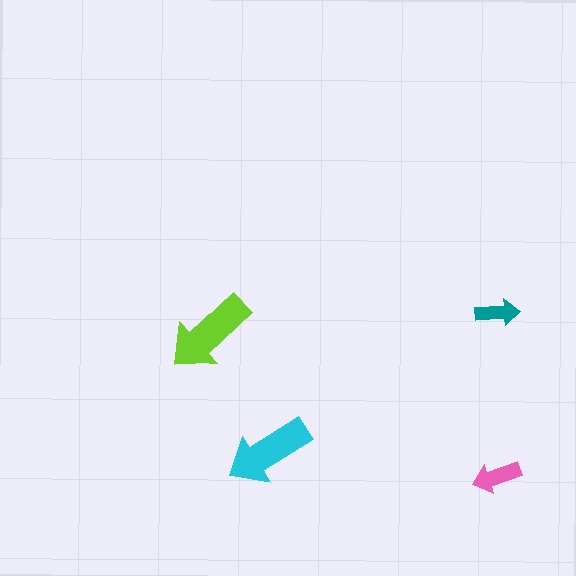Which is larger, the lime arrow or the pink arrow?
The lime one.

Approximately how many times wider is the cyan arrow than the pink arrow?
About 2 times wider.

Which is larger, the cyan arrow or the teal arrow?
The cyan one.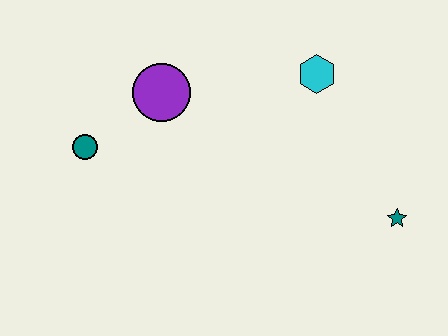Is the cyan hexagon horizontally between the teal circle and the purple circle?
No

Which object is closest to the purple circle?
The teal circle is closest to the purple circle.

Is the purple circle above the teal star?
Yes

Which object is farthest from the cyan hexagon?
The teal circle is farthest from the cyan hexagon.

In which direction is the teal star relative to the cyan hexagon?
The teal star is below the cyan hexagon.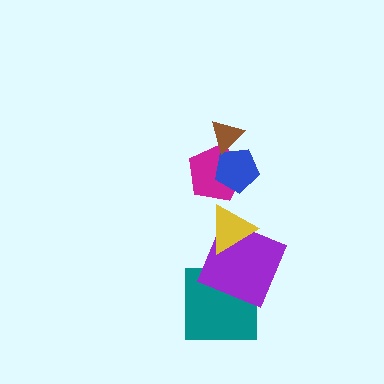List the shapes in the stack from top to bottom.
From top to bottom: the brown triangle, the blue pentagon, the magenta pentagon, the yellow triangle, the purple square, the teal square.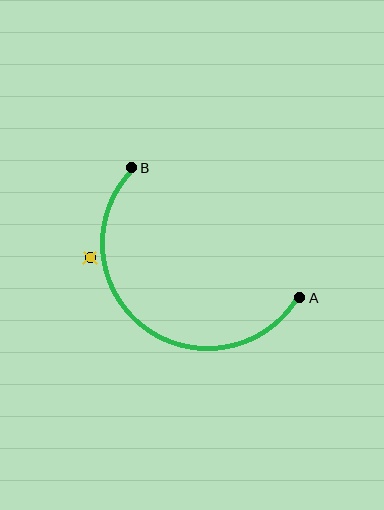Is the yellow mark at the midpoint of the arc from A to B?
No — the yellow mark does not lie on the arc at all. It sits slightly outside the curve.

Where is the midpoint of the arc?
The arc midpoint is the point on the curve farthest from the straight line joining A and B. It sits below and to the left of that line.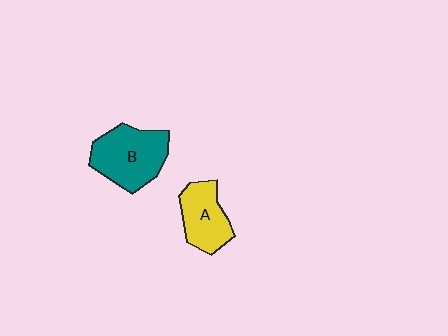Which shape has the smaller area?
Shape A (yellow).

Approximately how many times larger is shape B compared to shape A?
Approximately 1.4 times.